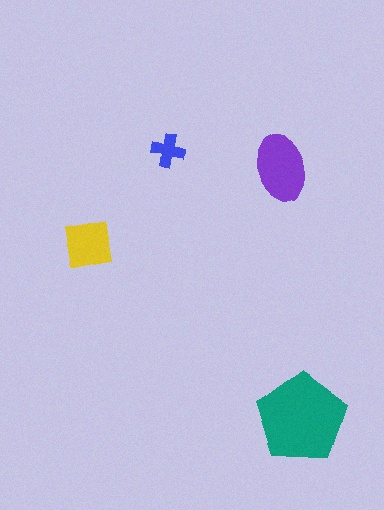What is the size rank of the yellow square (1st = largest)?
3rd.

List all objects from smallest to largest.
The blue cross, the yellow square, the purple ellipse, the teal pentagon.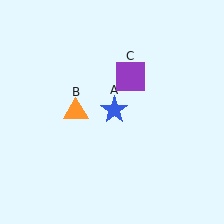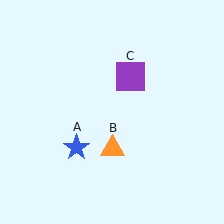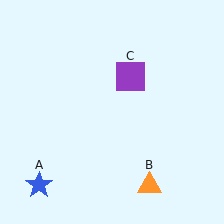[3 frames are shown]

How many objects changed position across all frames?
2 objects changed position: blue star (object A), orange triangle (object B).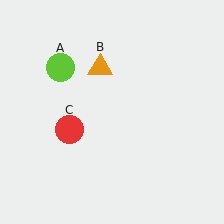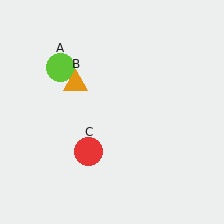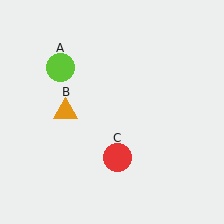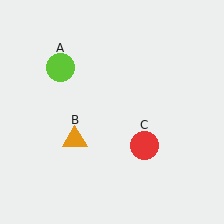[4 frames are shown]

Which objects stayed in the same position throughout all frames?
Lime circle (object A) remained stationary.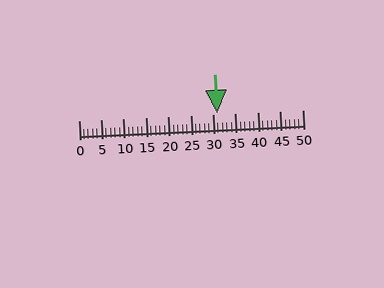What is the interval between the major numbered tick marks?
The major tick marks are spaced 5 units apart.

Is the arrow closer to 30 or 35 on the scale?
The arrow is closer to 30.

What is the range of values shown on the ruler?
The ruler shows values from 0 to 50.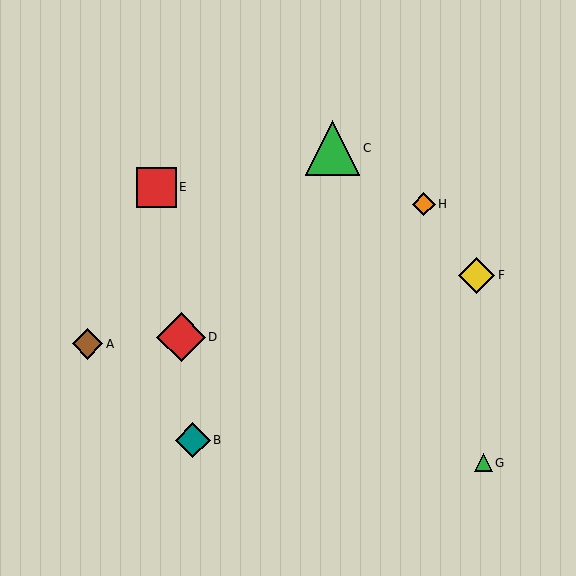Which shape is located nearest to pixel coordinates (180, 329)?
The red diamond (labeled D) at (181, 337) is nearest to that location.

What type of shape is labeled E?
Shape E is a red square.